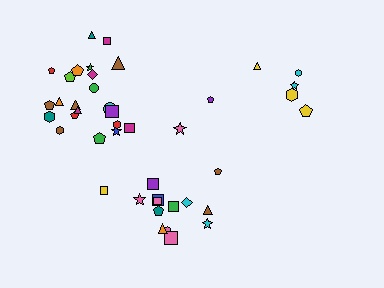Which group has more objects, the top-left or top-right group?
The top-left group.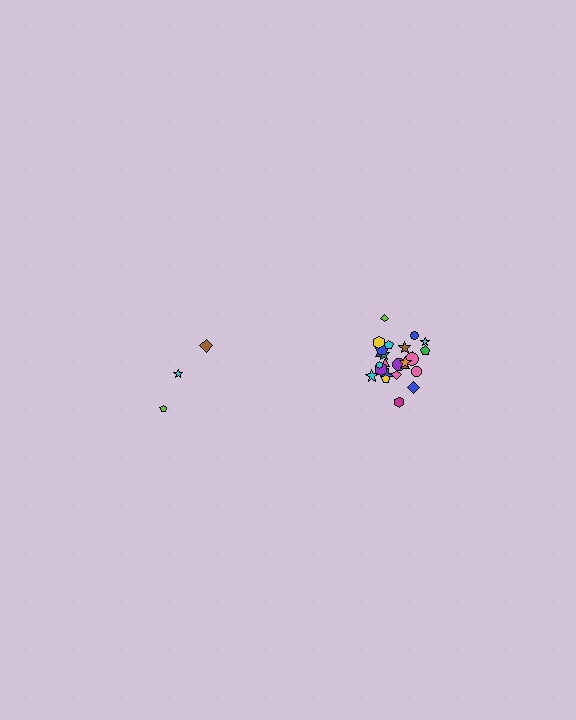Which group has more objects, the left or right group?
The right group.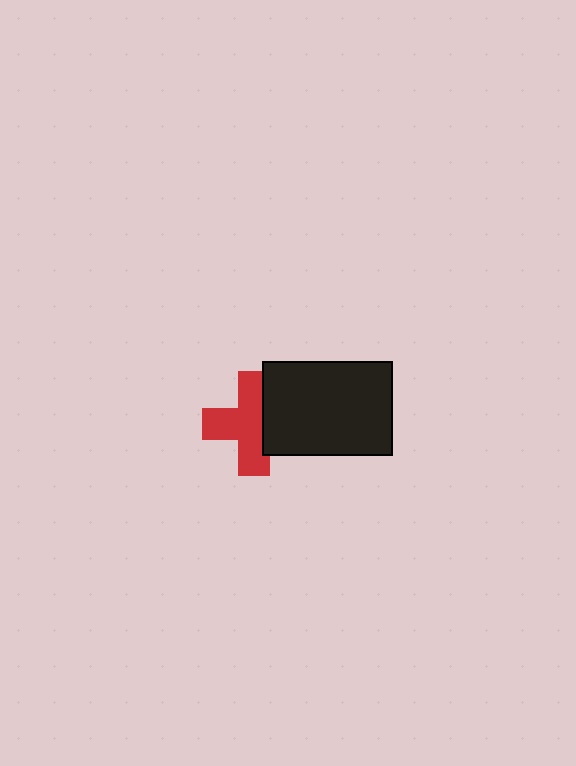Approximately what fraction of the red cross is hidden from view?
Roughly 32% of the red cross is hidden behind the black rectangle.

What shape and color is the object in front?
The object in front is a black rectangle.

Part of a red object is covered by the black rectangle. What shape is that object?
It is a cross.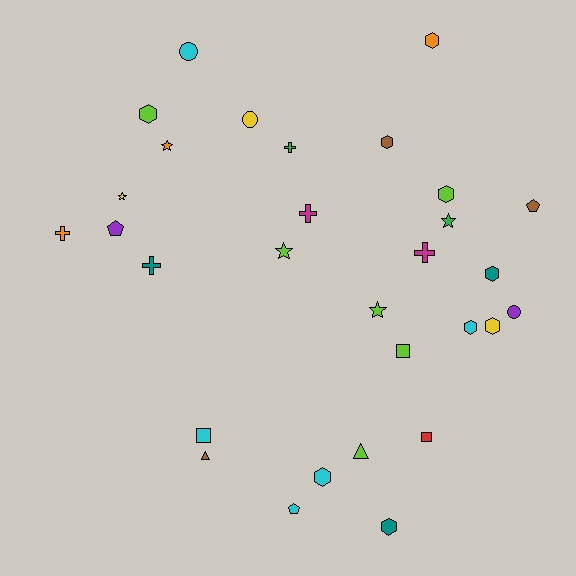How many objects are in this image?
There are 30 objects.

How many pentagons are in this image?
There are 3 pentagons.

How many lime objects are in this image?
There are 6 lime objects.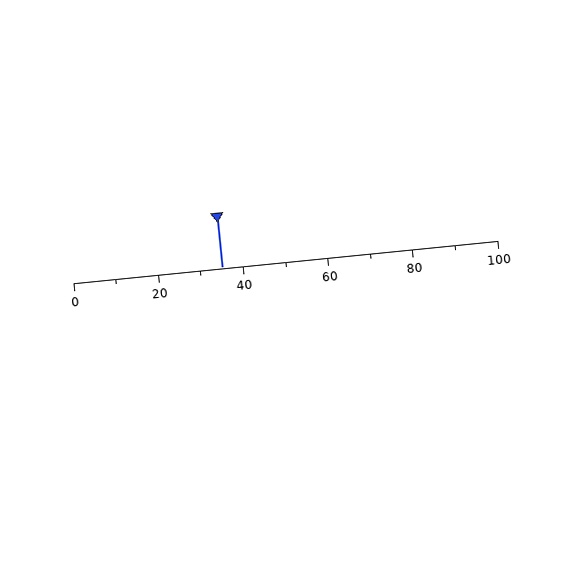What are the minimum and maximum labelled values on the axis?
The axis runs from 0 to 100.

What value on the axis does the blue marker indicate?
The marker indicates approximately 35.